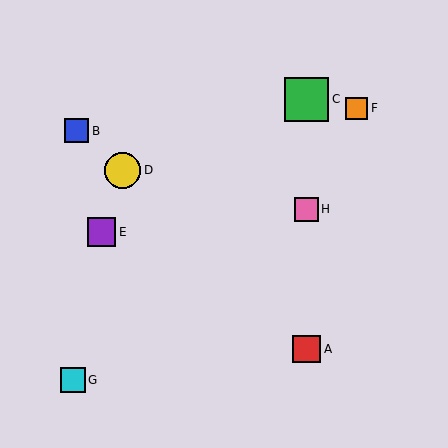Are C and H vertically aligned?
Yes, both are at x≈307.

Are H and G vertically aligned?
No, H is at x≈307 and G is at x≈73.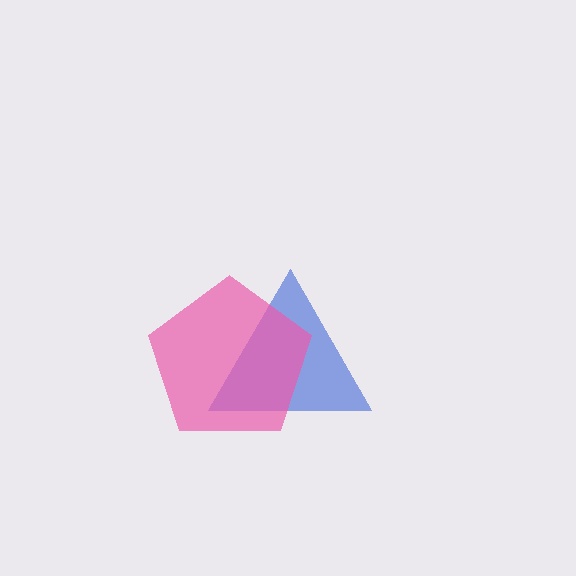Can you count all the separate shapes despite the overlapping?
Yes, there are 2 separate shapes.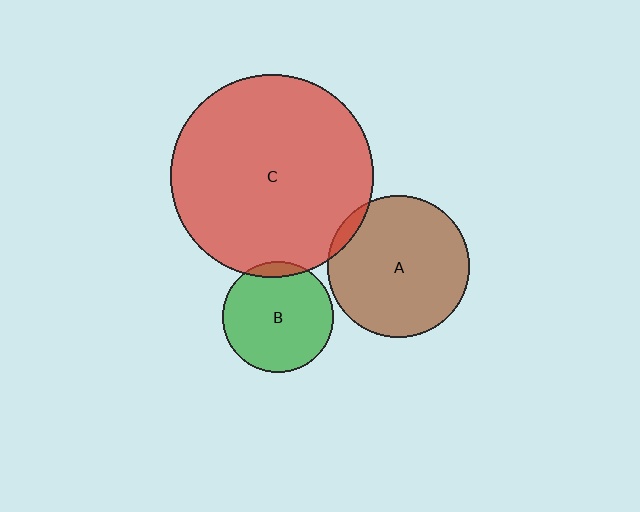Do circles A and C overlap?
Yes.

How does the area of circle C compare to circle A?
Approximately 2.0 times.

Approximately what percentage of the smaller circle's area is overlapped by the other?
Approximately 5%.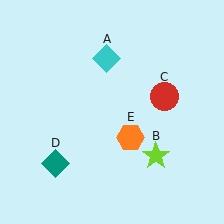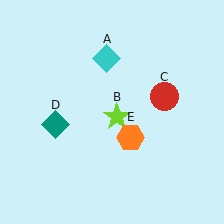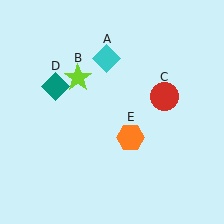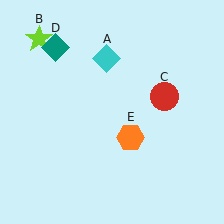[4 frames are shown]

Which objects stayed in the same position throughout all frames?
Cyan diamond (object A) and red circle (object C) and orange hexagon (object E) remained stationary.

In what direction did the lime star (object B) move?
The lime star (object B) moved up and to the left.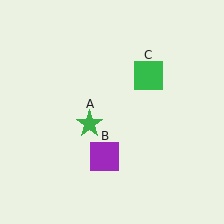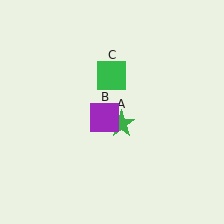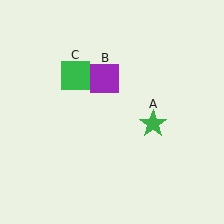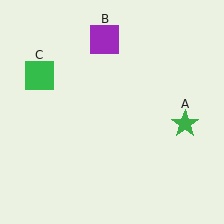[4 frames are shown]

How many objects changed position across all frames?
3 objects changed position: green star (object A), purple square (object B), green square (object C).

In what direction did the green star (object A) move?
The green star (object A) moved right.